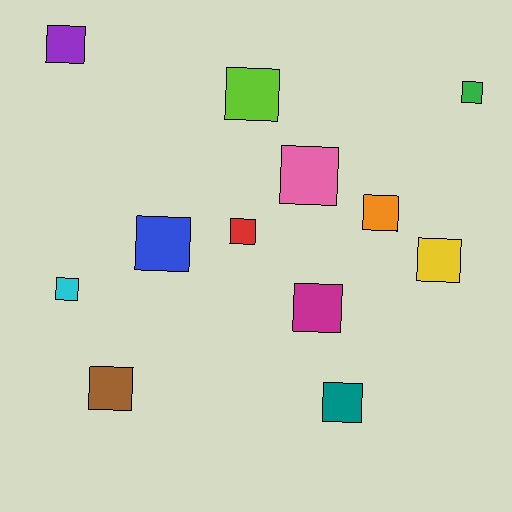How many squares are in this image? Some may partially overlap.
There are 12 squares.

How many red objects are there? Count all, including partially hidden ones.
There is 1 red object.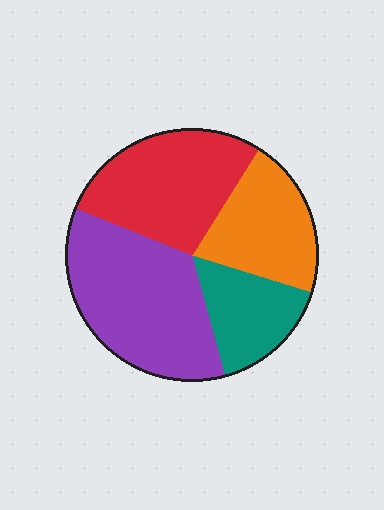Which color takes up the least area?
Teal, at roughly 15%.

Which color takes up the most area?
Purple, at roughly 35%.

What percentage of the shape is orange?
Orange covers about 20% of the shape.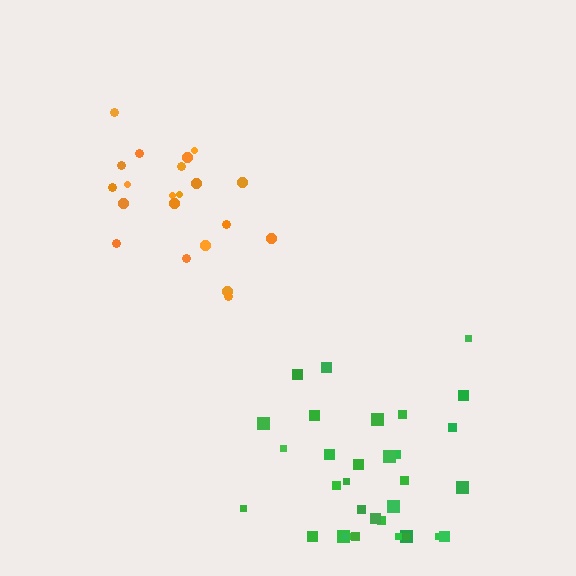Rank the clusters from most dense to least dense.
orange, green.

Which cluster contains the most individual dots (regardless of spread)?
Green (33).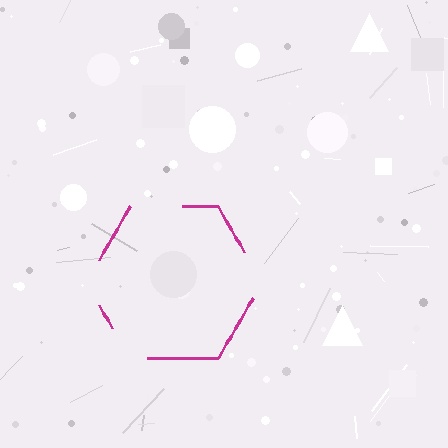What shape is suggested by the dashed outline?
The dashed outline suggests a hexagon.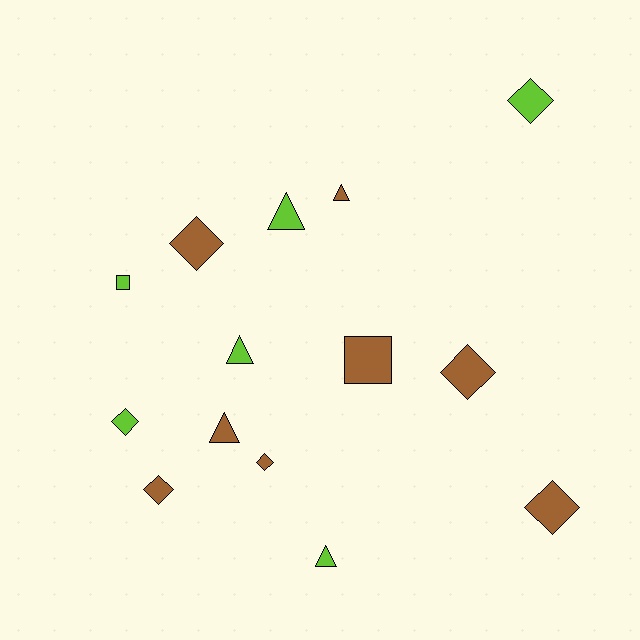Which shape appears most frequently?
Diamond, with 7 objects.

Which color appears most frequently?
Brown, with 8 objects.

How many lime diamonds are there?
There are 2 lime diamonds.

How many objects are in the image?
There are 14 objects.